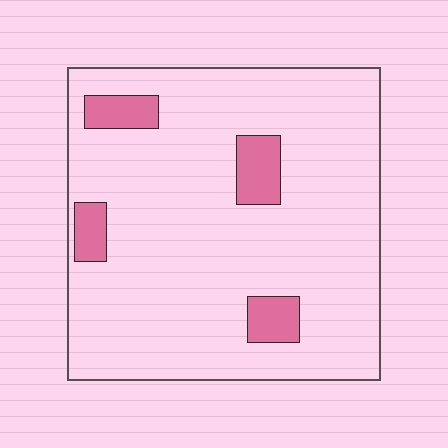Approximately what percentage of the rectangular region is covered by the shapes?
Approximately 10%.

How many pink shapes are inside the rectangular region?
4.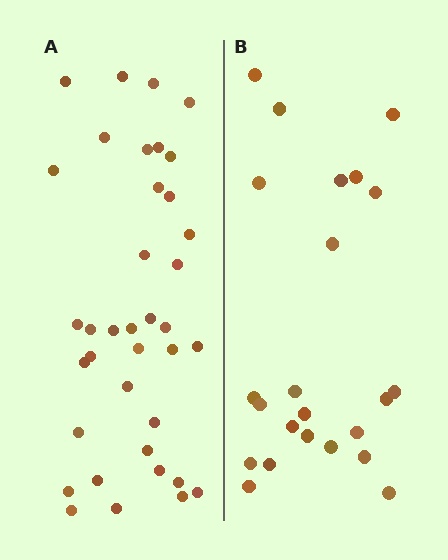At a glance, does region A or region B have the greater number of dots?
Region A (the left region) has more dots.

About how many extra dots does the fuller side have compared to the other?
Region A has approximately 15 more dots than region B.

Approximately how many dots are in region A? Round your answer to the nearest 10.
About 40 dots. (The exact count is 37, which rounds to 40.)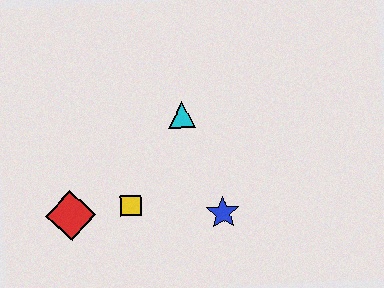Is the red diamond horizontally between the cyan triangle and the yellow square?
No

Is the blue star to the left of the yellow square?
No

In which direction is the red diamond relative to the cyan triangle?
The red diamond is to the left of the cyan triangle.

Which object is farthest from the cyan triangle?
The red diamond is farthest from the cyan triangle.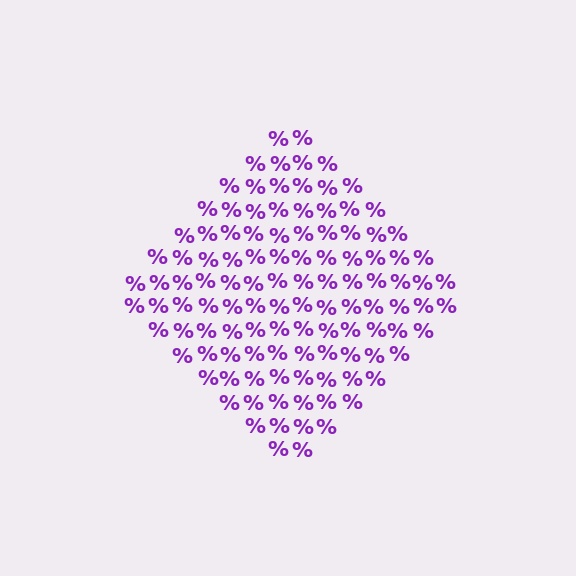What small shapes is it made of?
It is made of small percent signs.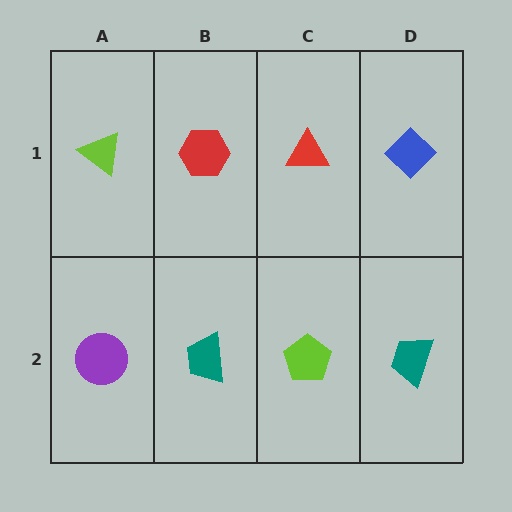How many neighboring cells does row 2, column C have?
3.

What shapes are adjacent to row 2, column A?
A lime triangle (row 1, column A), a teal trapezoid (row 2, column B).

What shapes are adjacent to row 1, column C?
A lime pentagon (row 2, column C), a red hexagon (row 1, column B), a blue diamond (row 1, column D).